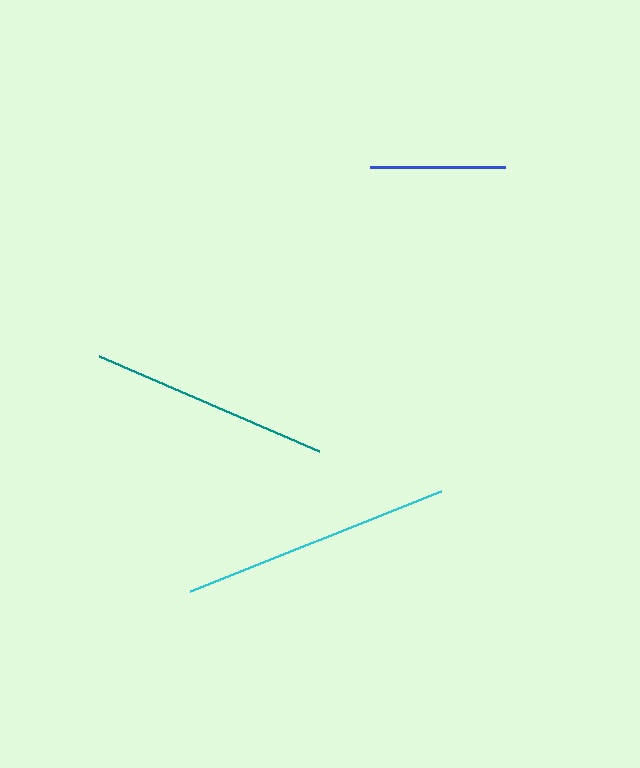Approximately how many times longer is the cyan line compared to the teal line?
The cyan line is approximately 1.1 times the length of the teal line.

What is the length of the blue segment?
The blue segment is approximately 135 pixels long.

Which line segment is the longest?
The cyan line is the longest at approximately 270 pixels.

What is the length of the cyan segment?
The cyan segment is approximately 270 pixels long.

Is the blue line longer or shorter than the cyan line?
The cyan line is longer than the blue line.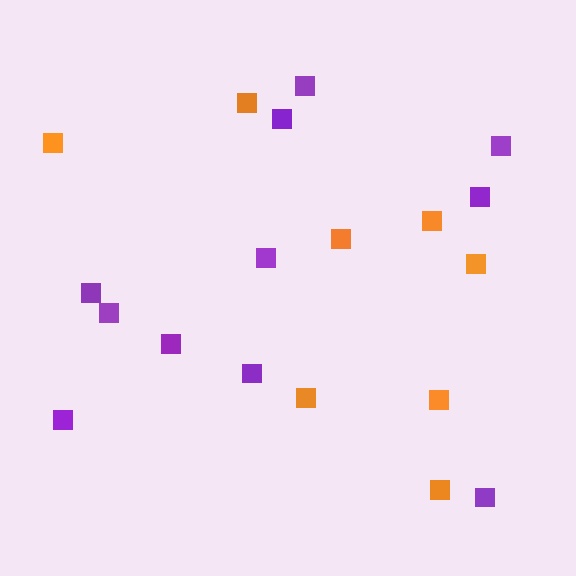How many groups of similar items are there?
There are 2 groups: one group of orange squares (8) and one group of purple squares (11).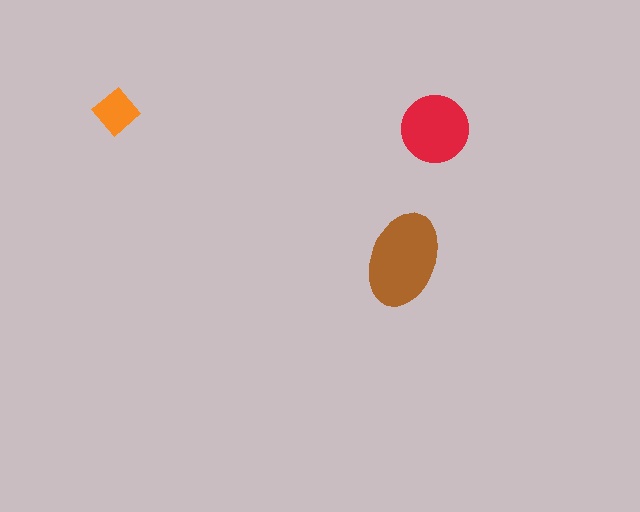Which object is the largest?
The brown ellipse.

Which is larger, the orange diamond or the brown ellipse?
The brown ellipse.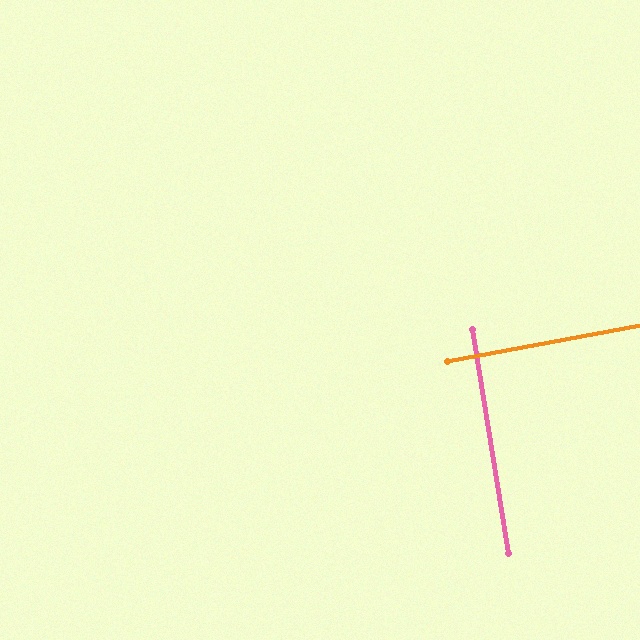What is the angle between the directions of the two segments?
Approximately 89 degrees.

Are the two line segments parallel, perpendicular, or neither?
Perpendicular — they meet at approximately 89°.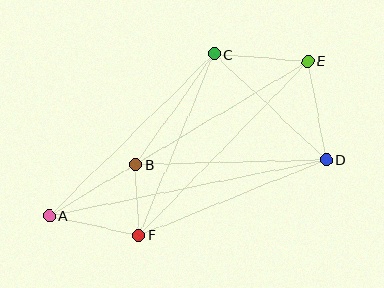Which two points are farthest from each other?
Points A and E are farthest from each other.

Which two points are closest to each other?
Points B and F are closest to each other.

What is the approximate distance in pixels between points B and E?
The distance between B and E is approximately 201 pixels.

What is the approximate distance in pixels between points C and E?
The distance between C and E is approximately 94 pixels.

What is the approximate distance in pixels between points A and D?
The distance between A and D is approximately 283 pixels.